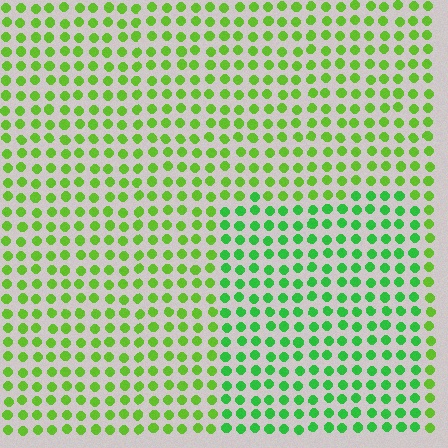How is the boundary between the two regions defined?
The boundary is defined purely by a slight shift in hue (about 29 degrees). Spacing, size, and orientation are identical on both sides.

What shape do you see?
I see a rectangle.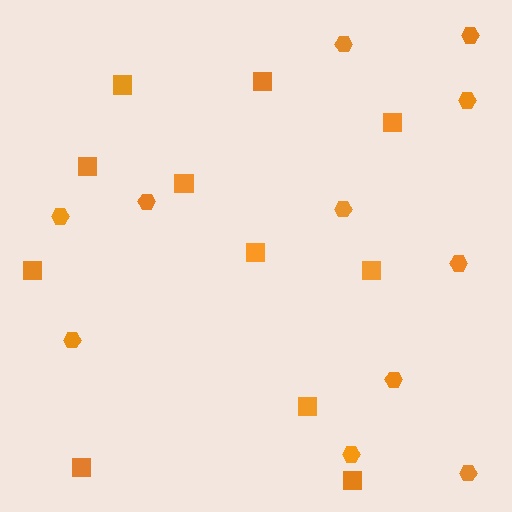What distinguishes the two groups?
There are 2 groups: one group of squares (11) and one group of hexagons (11).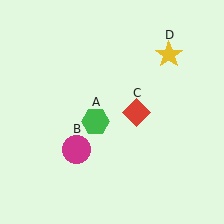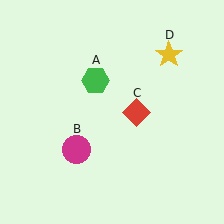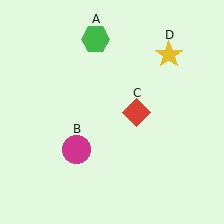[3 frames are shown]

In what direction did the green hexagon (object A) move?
The green hexagon (object A) moved up.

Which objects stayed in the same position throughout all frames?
Magenta circle (object B) and red diamond (object C) and yellow star (object D) remained stationary.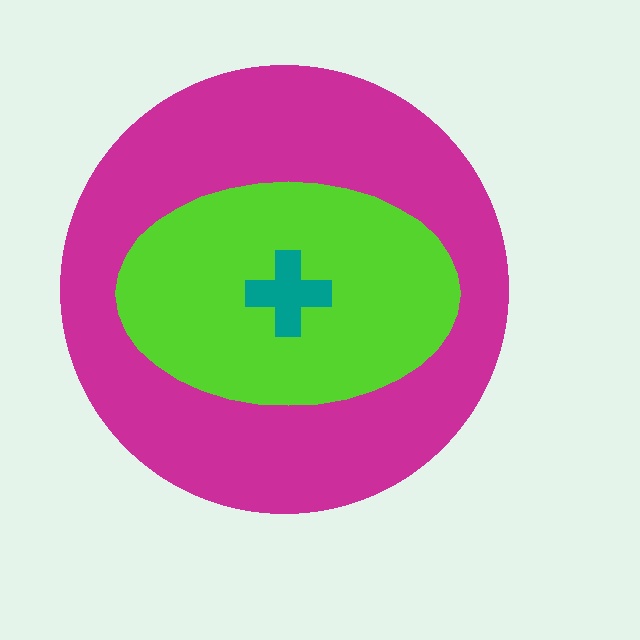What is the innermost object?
The teal cross.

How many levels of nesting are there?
3.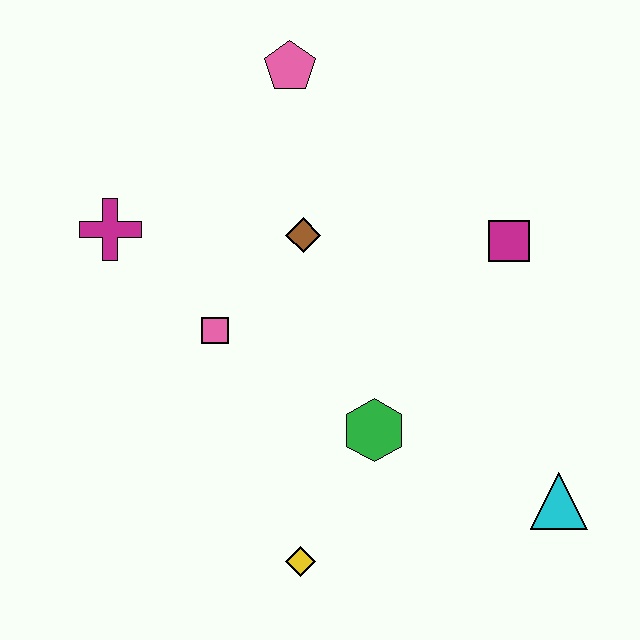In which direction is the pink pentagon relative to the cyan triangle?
The pink pentagon is above the cyan triangle.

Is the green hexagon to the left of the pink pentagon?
No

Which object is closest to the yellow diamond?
The green hexagon is closest to the yellow diamond.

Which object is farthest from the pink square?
The cyan triangle is farthest from the pink square.